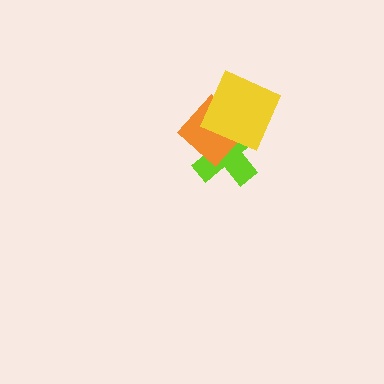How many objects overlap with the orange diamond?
2 objects overlap with the orange diamond.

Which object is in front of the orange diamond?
The yellow diamond is in front of the orange diamond.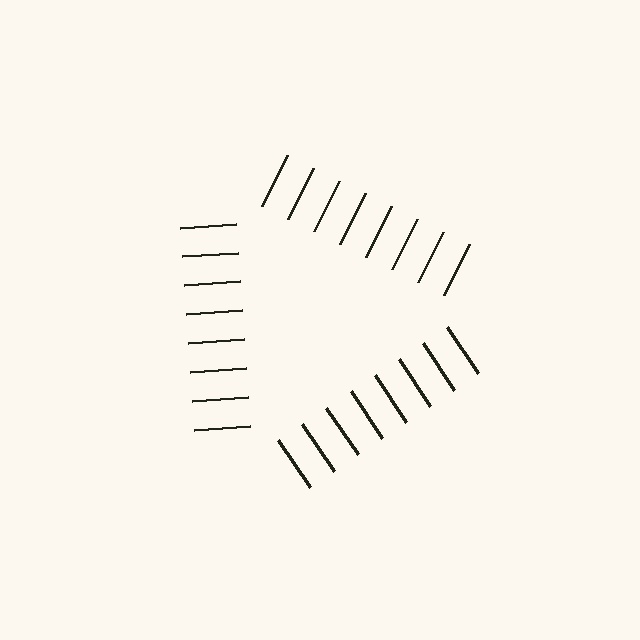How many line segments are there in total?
24 — 8 along each of the 3 edges.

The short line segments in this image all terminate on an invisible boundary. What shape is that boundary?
An illusory triangle — the line segments terminate on its edges but no continuous stroke is drawn.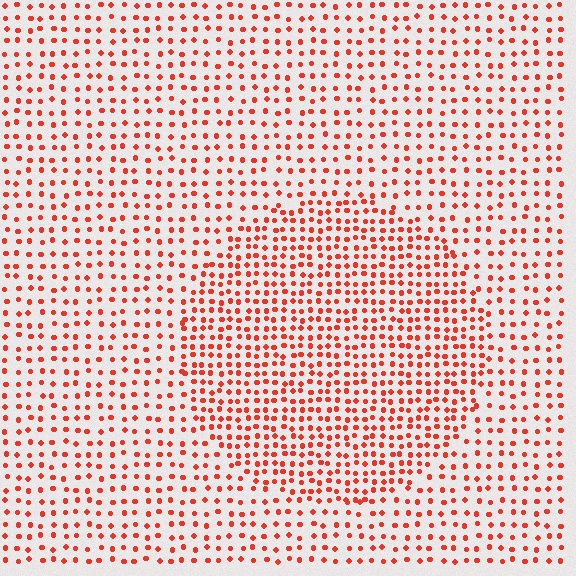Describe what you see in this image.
The image contains small red elements arranged at two different densities. A circle-shaped region is visible where the elements are more densely packed than the surrounding area.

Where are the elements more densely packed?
The elements are more densely packed inside the circle boundary.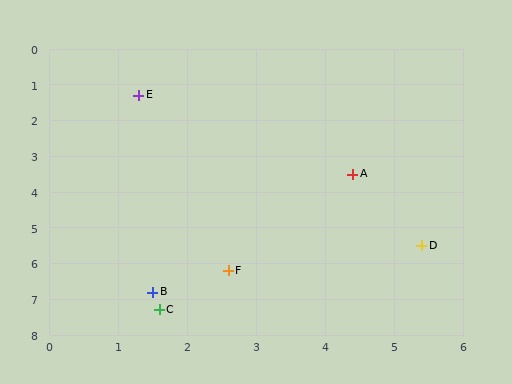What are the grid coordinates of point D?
Point D is at approximately (5.4, 5.5).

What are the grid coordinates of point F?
Point F is at approximately (2.6, 6.2).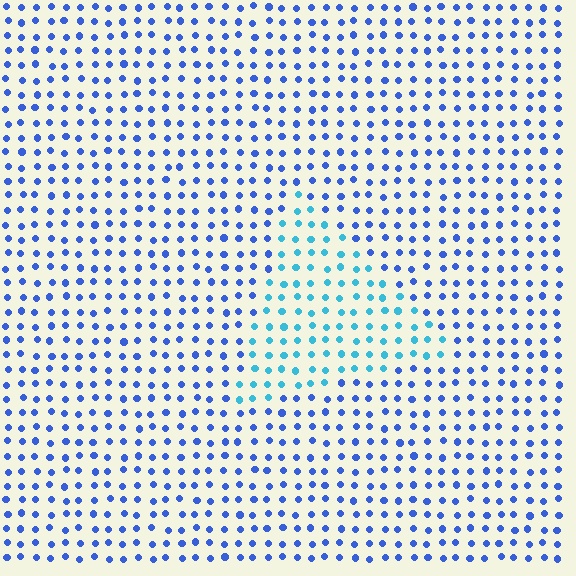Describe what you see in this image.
The image is filled with small blue elements in a uniform arrangement. A triangle-shaped region is visible where the elements are tinted to a slightly different hue, forming a subtle color boundary.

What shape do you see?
I see a triangle.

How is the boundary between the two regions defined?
The boundary is defined purely by a slight shift in hue (about 35 degrees). Spacing, size, and orientation are identical on both sides.